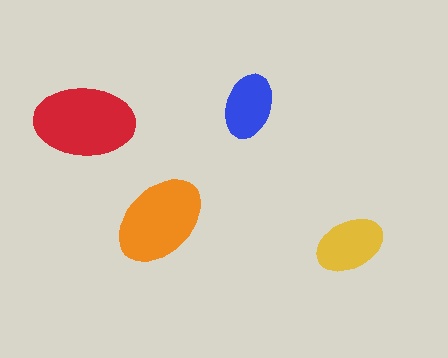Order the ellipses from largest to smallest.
the red one, the orange one, the yellow one, the blue one.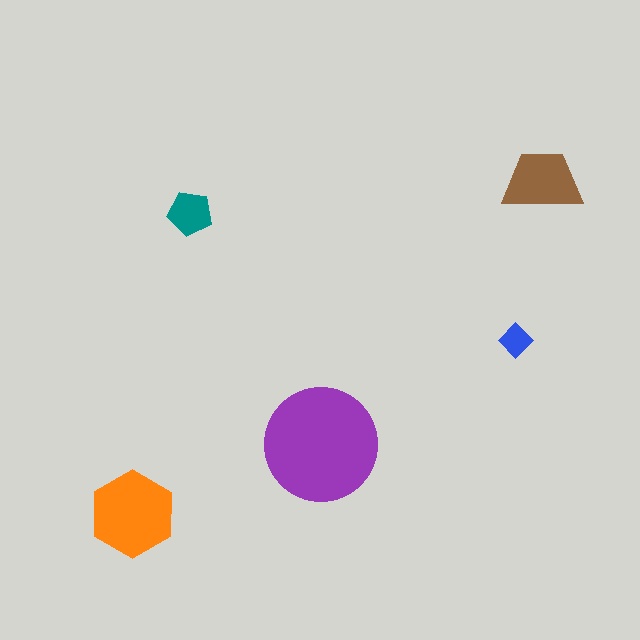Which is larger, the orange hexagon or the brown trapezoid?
The orange hexagon.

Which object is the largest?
The purple circle.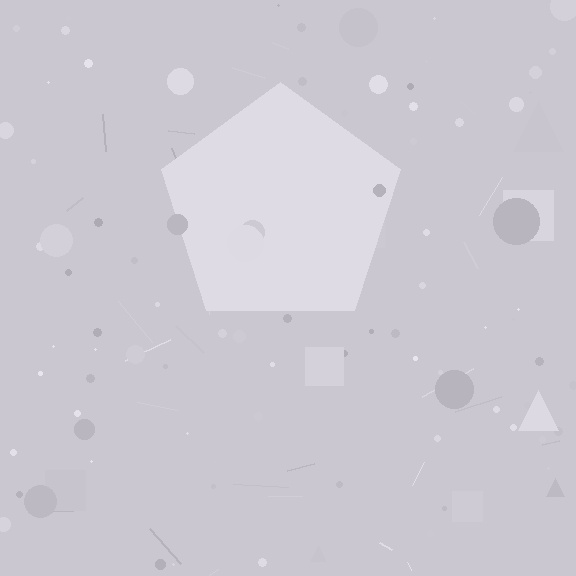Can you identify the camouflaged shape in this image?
The camouflaged shape is a pentagon.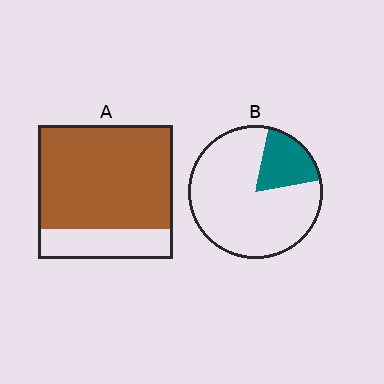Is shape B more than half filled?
No.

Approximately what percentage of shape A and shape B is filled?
A is approximately 80% and B is approximately 20%.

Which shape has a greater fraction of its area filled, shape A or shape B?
Shape A.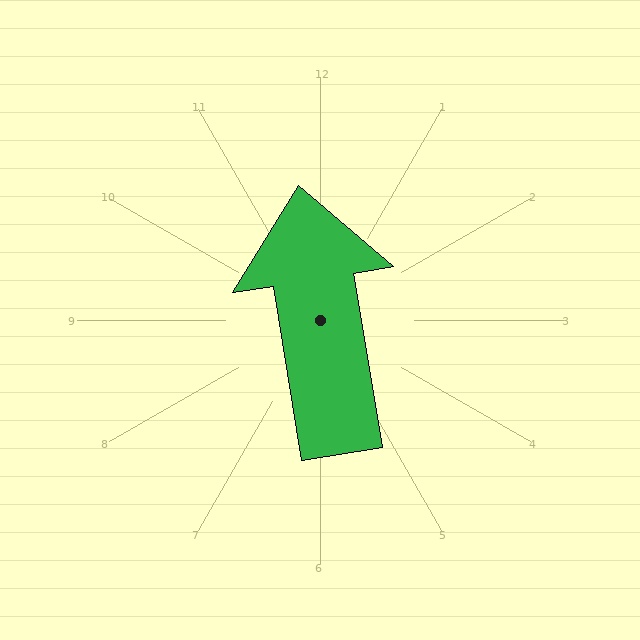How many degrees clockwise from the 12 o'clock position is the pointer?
Approximately 351 degrees.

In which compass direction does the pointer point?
North.